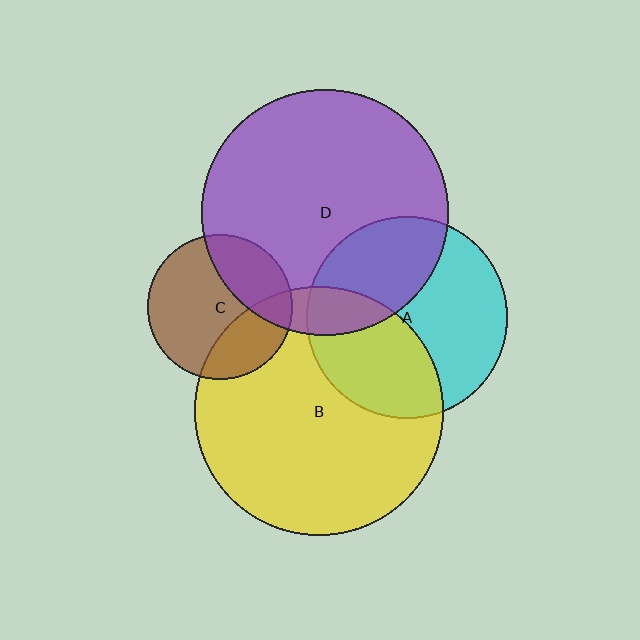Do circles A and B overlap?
Yes.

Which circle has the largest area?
Circle B (yellow).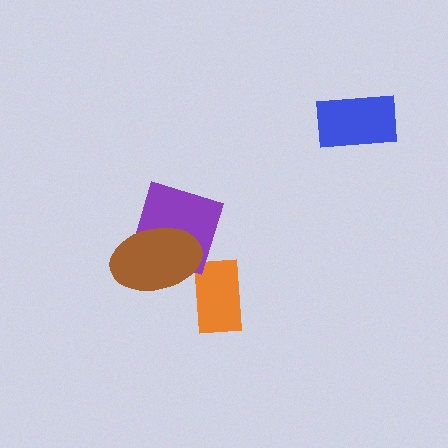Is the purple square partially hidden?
Yes, it is partially covered by another shape.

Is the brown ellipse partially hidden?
No, no other shape covers it.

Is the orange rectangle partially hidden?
Yes, it is partially covered by another shape.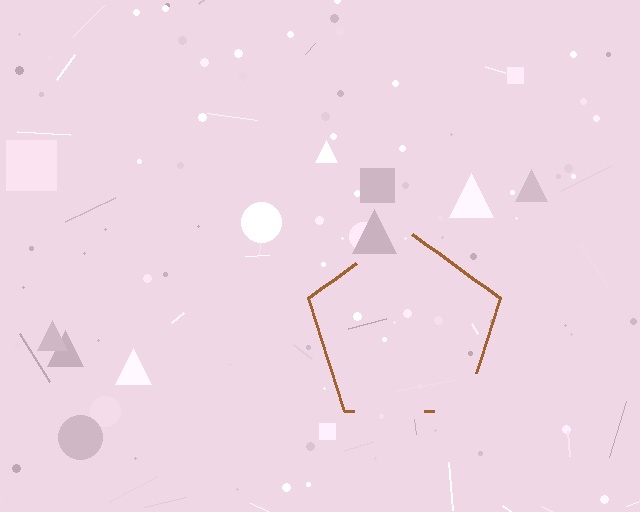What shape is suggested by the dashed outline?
The dashed outline suggests a pentagon.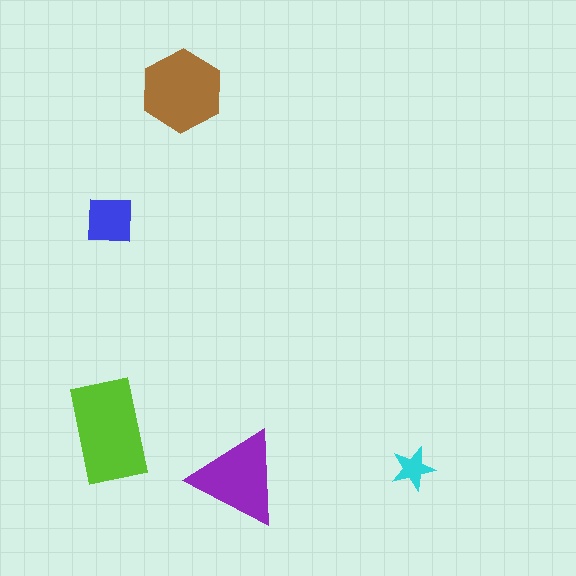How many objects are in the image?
There are 5 objects in the image.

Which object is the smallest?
The cyan star.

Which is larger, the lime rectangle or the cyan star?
The lime rectangle.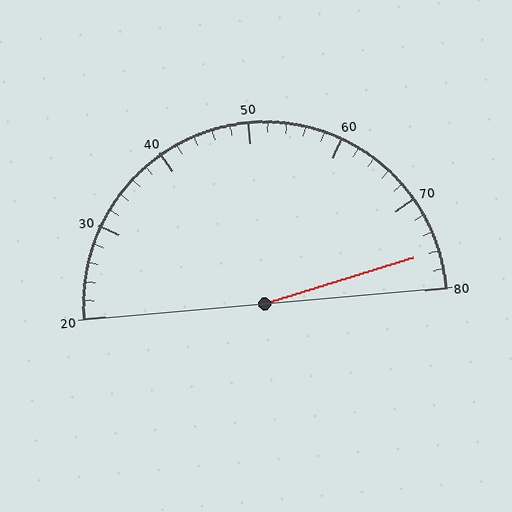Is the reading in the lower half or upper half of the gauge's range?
The reading is in the upper half of the range (20 to 80).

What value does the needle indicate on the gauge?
The needle indicates approximately 76.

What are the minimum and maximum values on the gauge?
The gauge ranges from 20 to 80.